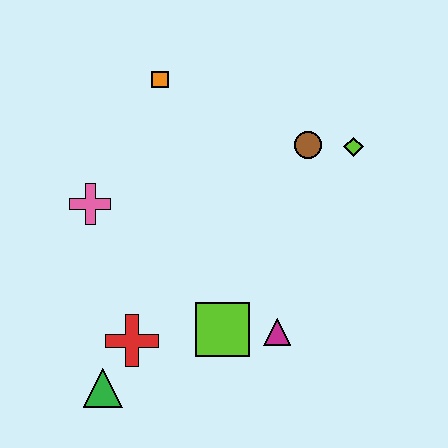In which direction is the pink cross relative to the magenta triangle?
The pink cross is to the left of the magenta triangle.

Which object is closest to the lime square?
The magenta triangle is closest to the lime square.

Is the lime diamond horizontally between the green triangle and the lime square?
No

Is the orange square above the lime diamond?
Yes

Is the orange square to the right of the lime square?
No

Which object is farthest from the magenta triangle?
The orange square is farthest from the magenta triangle.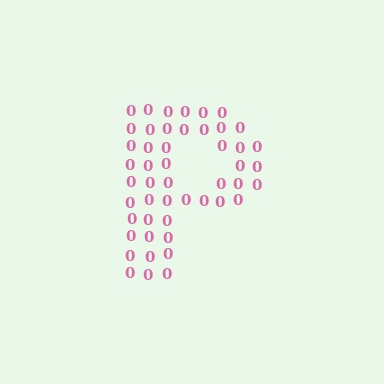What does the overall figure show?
The overall figure shows the letter P.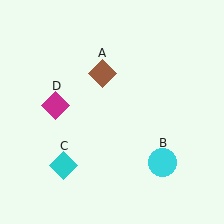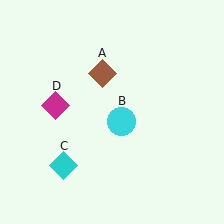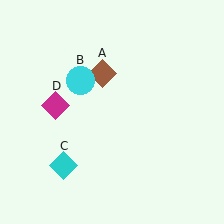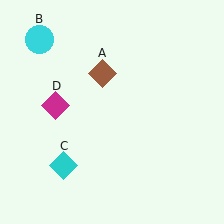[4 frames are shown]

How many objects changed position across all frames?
1 object changed position: cyan circle (object B).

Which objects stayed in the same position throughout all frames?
Brown diamond (object A) and cyan diamond (object C) and magenta diamond (object D) remained stationary.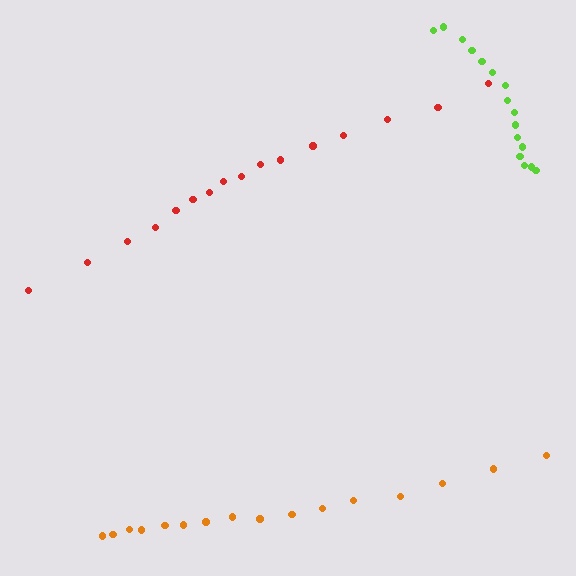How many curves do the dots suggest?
There are 3 distinct paths.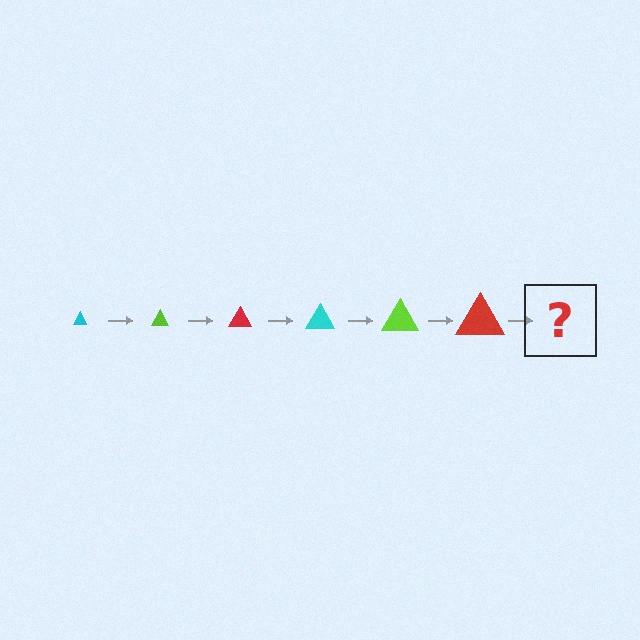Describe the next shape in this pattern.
It should be a cyan triangle, larger than the previous one.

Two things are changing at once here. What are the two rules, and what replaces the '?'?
The two rules are that the triangle grows larger each step and the color cycles through cyan, lime, and red. The '?' should be a cyan triangle, larger than the previous one.